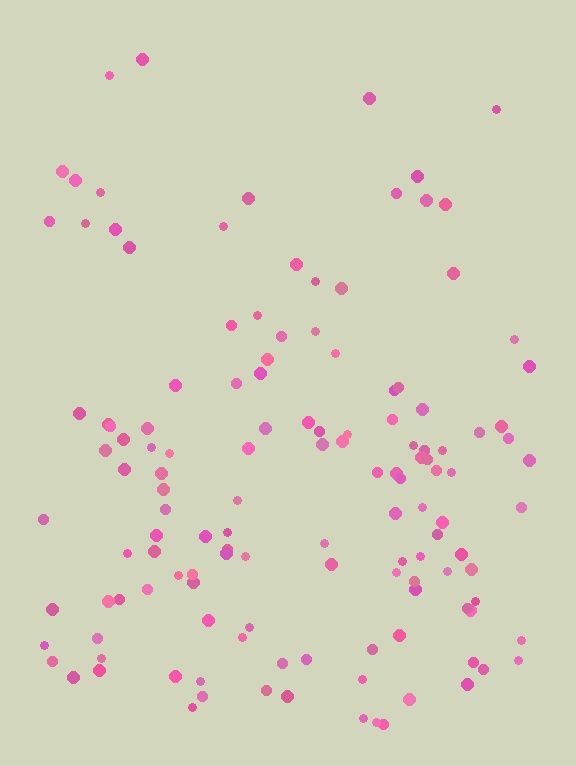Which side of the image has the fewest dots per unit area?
The top.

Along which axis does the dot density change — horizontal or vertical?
Vertical.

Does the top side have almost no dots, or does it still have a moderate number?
Still a moderate number, just noticeably fewer than the bottom.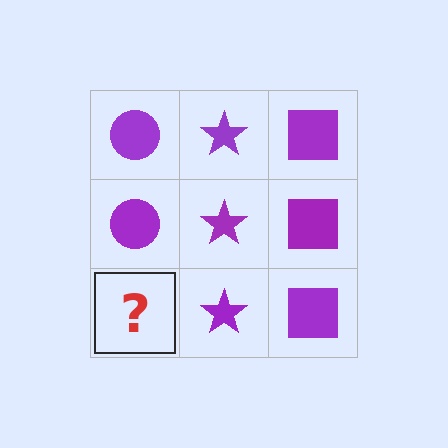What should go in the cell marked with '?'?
The missing cell should contain a purple circle.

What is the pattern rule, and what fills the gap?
The rule is that each column has a consistent shape. The gap should be filled with a purple circle.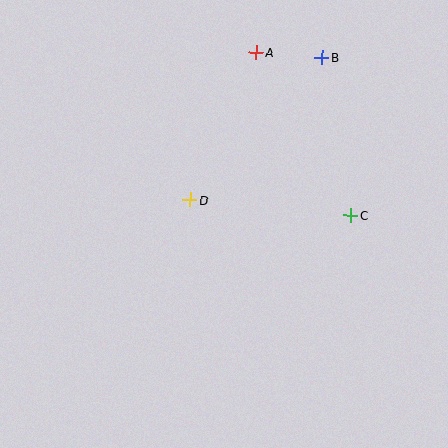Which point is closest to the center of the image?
Point D at (190, 200) is closest to the center.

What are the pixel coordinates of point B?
Point B is at (322, 58).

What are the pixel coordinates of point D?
Point D is at (190, 200).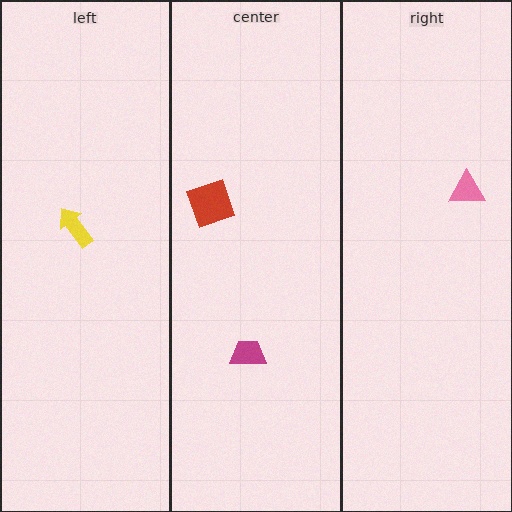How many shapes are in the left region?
1.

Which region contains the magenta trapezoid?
The center region.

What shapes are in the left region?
The yellow arrow.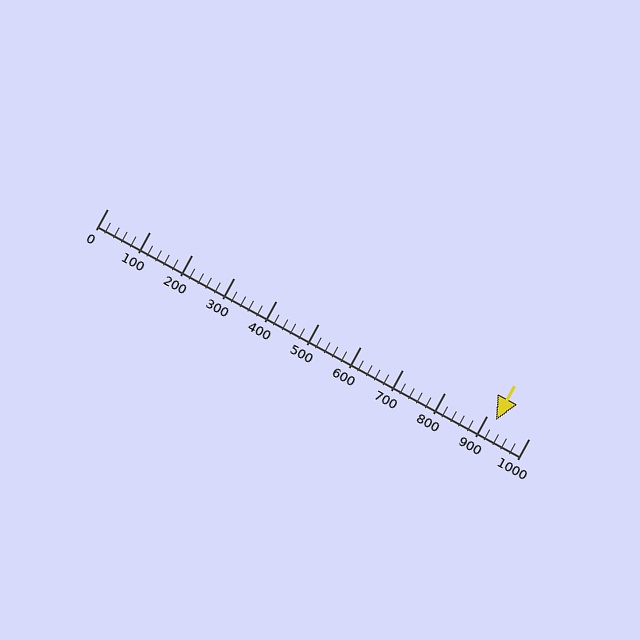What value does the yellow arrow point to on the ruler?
The yellow arrow points to approximately 923.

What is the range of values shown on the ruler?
The ruler shows values from 0 to 1000.